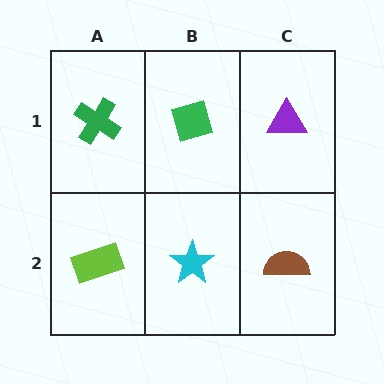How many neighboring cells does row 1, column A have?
2.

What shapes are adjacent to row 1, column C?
A brown semicircle (row 2, column C), a green diamond (row 1, column B).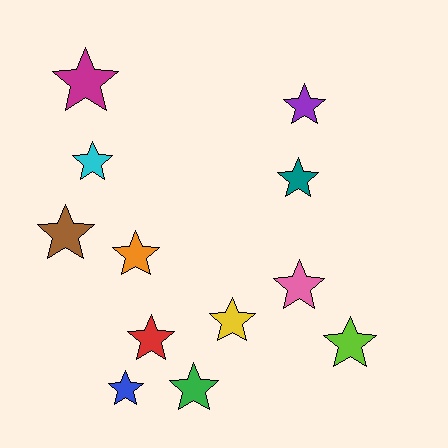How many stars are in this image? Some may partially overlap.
There are 12 stars.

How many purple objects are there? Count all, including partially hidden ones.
There is 1 purple object.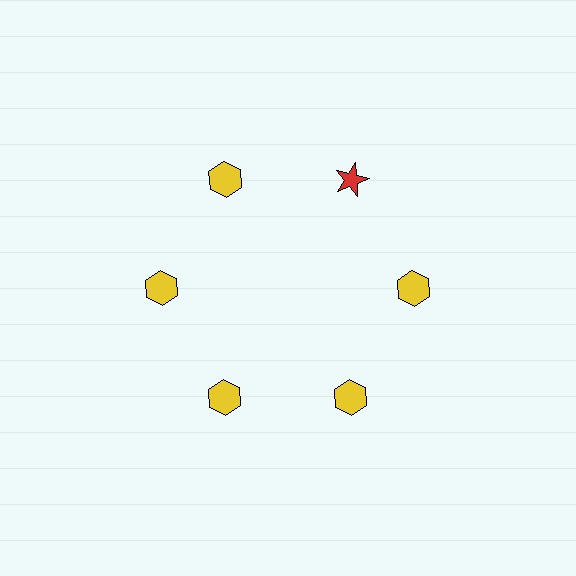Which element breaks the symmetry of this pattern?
The red star at roughly the 1 o'clock position breaks the symmetry. All other shapes are yellow hexagons.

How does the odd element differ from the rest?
It differs in both color (red instead of yellow) and shape (star instead of hexagon).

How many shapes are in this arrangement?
There are 6 shapes arranged in a ring pattern.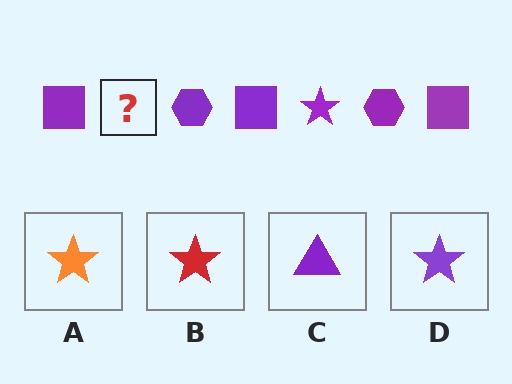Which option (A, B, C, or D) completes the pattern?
D.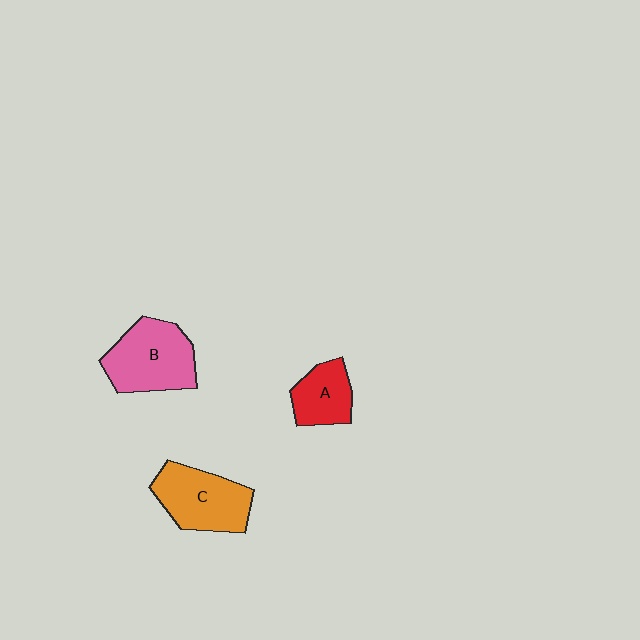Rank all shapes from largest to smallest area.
From largest to smallest: B (pink), C (orange), A (red).